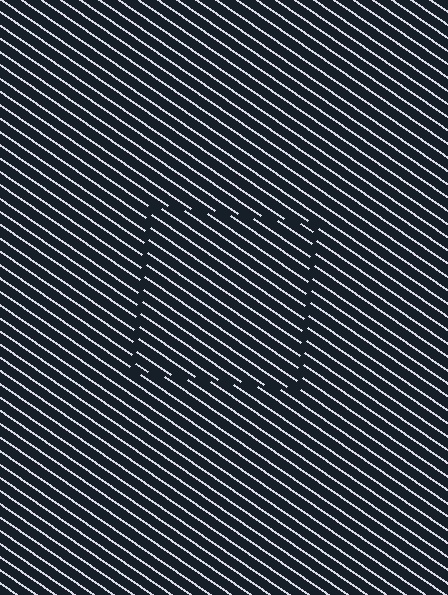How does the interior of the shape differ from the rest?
The interior of the shape contains the same grating, shifted by half a period — the contour is defined by the phase discontinuity where line-ends from the inner and outer gratings abut.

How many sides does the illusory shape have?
4 sides — the line-ends trace a square.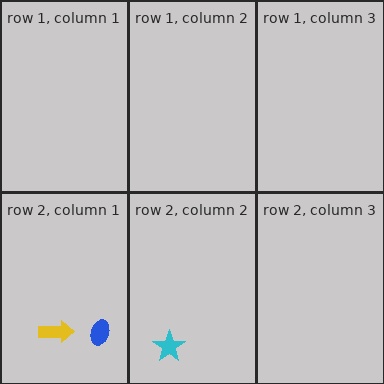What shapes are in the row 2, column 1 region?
The yellow arrow, the blue ellipse.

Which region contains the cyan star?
The row 2, column 2 region.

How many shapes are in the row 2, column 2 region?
1.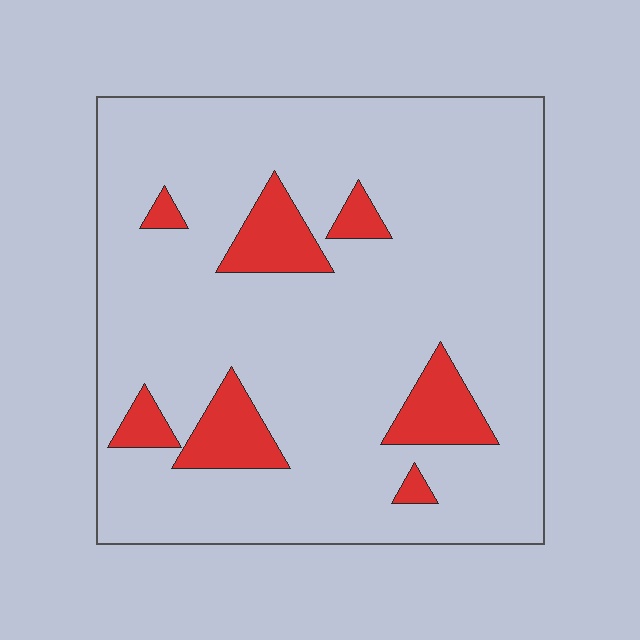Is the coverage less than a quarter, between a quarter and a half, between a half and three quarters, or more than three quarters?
Less than a quarter.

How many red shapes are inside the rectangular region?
7.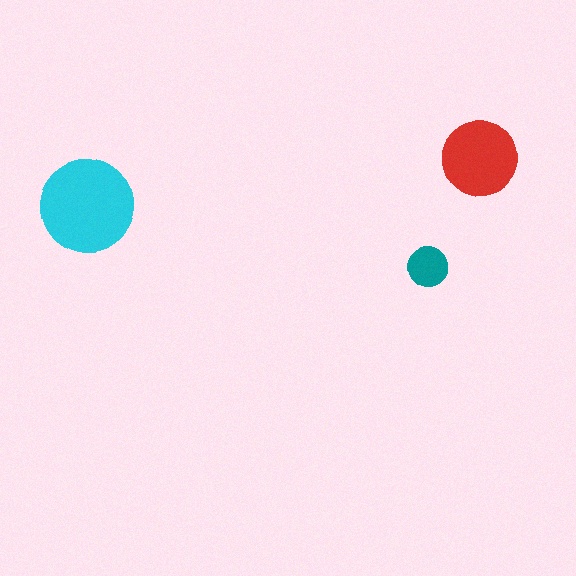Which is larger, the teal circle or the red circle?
The red one.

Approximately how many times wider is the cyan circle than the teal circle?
About 2.5 times wider.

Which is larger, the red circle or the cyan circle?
The cyan one.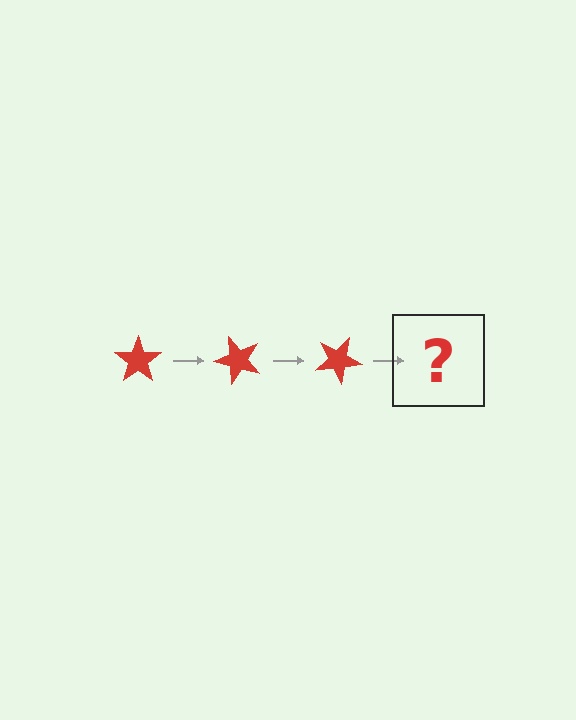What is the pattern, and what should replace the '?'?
The pattern is that the star rotates 50 degrees each step. The '?' should be a red star rotated 150 degrees.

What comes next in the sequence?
The next element should be a red star rotated 150 degrees.